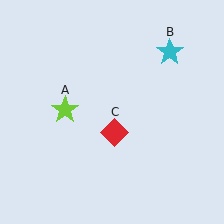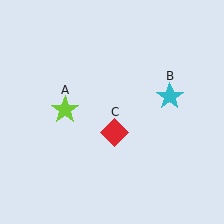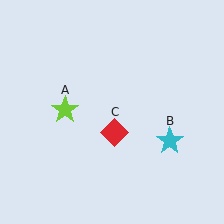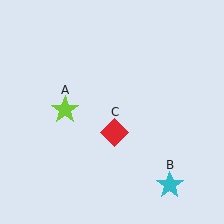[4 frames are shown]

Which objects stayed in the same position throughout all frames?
Lime star (object A) and red diamond (object C) remained stationary.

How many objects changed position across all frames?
1 object changed position: cyan star (object B).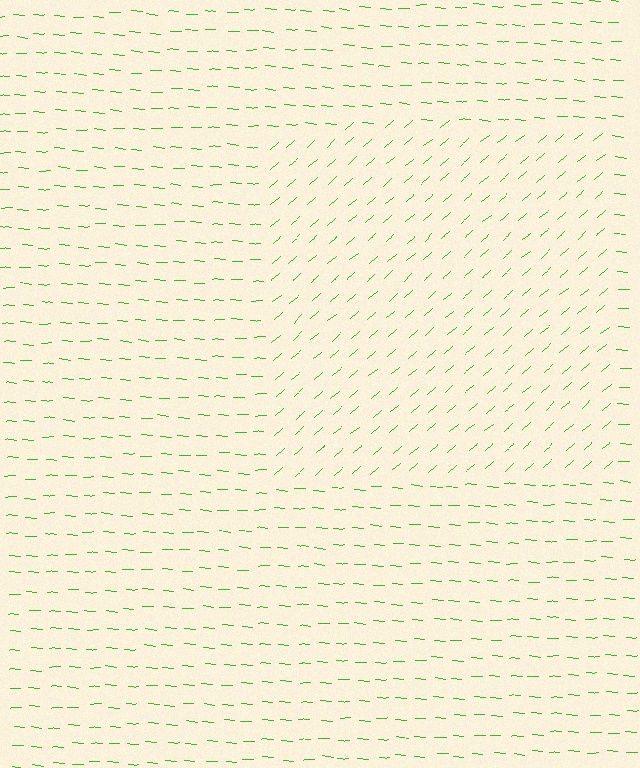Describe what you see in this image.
The image is filled with small green line segments. A rectangle region in the image has lines oriented differently from the surrounding lines, creating a visible texture boundary.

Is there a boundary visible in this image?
Yes, there is a texture boundary formed by a change in line orientation.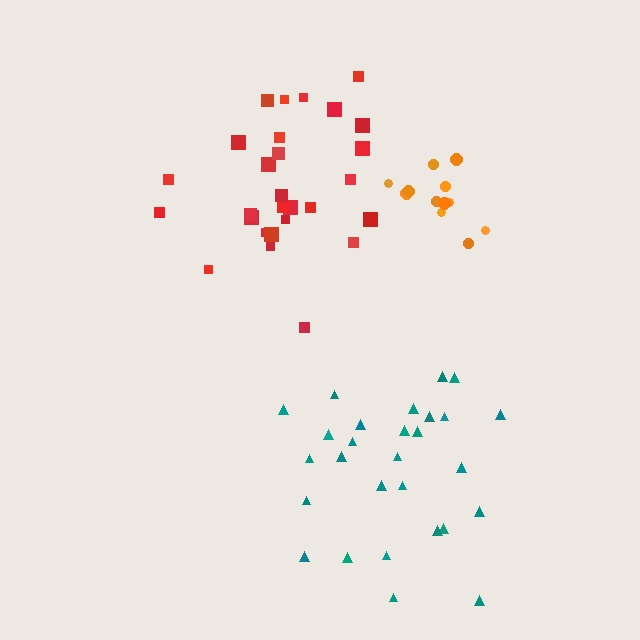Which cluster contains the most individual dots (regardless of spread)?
Red (28).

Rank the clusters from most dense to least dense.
orange, red, teal.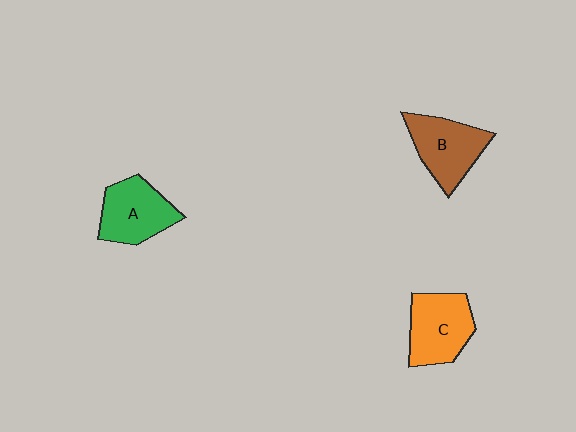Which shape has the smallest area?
Shape A (green).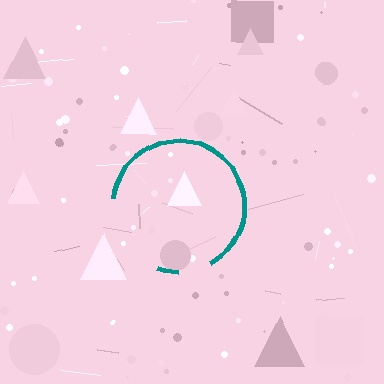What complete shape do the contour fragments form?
The contour fragments form a circle.